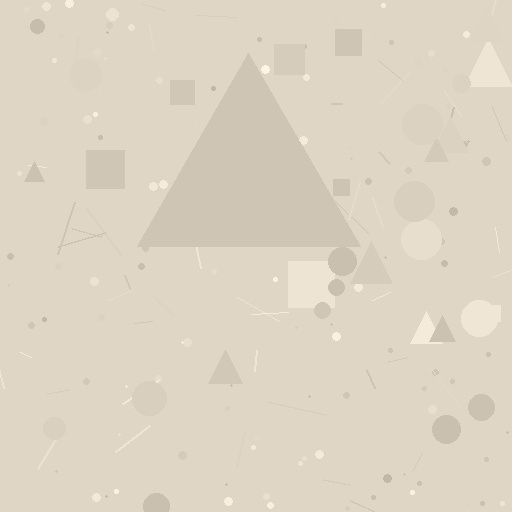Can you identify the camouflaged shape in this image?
The camouflaged shape is a triangle.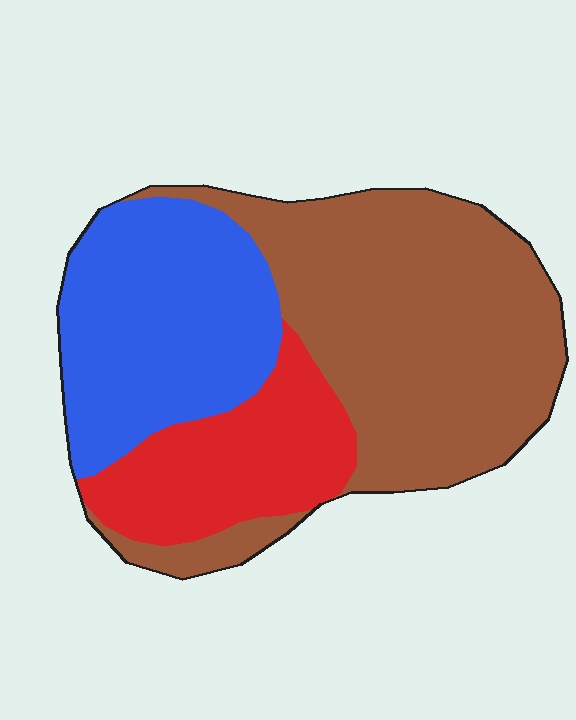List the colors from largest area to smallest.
From largest to smallest: brown, blue, red.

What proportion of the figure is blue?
Blue takes up about one third (1/3) of the figure.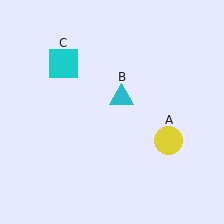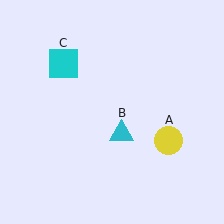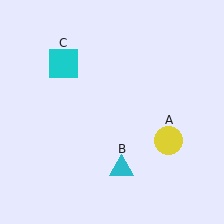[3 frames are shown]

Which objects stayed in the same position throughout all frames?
Yellow circle (object A) and cyan square (object C) remained stationary.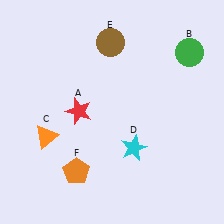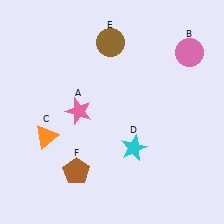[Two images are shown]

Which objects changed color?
A changed from red to pink. B changed from green to pink. F changed from orange to brown.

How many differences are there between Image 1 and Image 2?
There are 3 differences between the two images.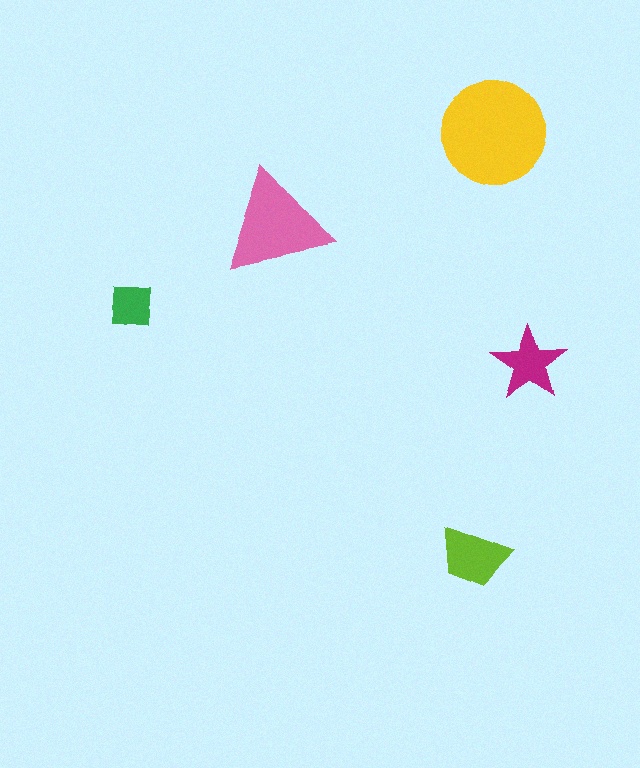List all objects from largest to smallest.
The yellow circle, the pink triangle, the lime trapezoid, the magenta star, the green square.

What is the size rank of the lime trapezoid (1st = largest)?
3rd.